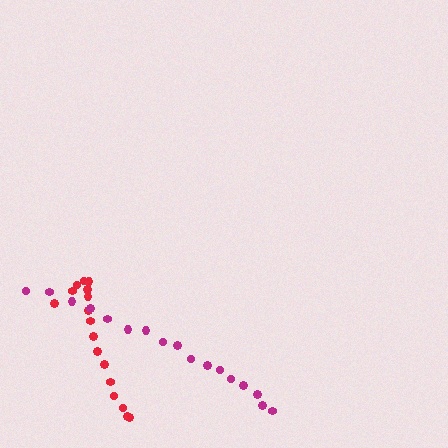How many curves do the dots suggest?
There are 2 distinct paths.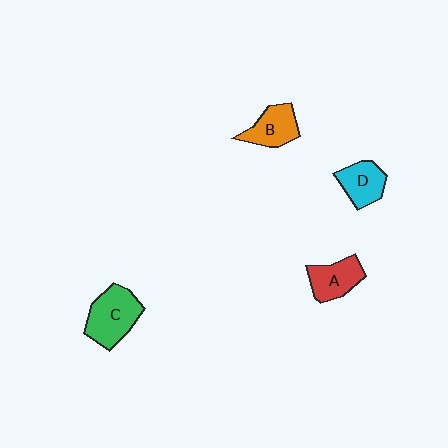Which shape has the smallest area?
Shape D (cyan).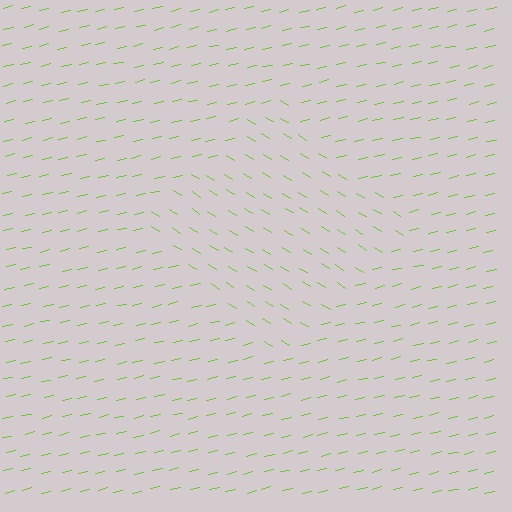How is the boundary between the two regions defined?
The boundary is defined purely by a change in line orientation (approximately 45 degrees difference). All lines are the same color and thickness.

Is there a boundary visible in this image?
Yes, there is a texture boundary formed by a change in line orientation.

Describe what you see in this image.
The image is filled with small lime line segments. A diamond region in the image has lines oriented differently from the surrounding lines, creating a visible texture boundary.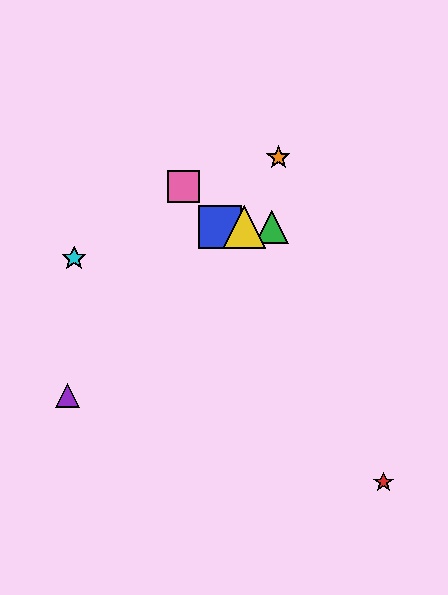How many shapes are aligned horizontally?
3 shapes (the blue square, the green triangle, the yellow triangle) are aligned horizontally.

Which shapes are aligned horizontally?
The blue square, the green triangle, the yellow triangle are aligned horizontally.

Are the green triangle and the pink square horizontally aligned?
No, the green triangle is at y≈227 and the pink square is at y≈186.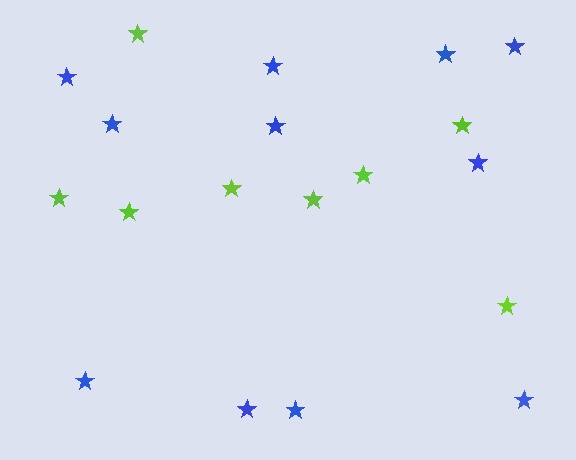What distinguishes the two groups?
There are 2 groups: one group of blue stars (11) and one group of lime stars (8).